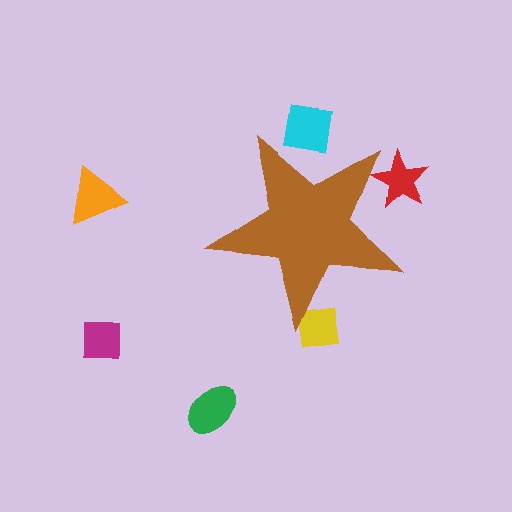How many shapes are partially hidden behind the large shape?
3 shapes are partially hidden.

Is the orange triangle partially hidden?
No, the orange triangle is fully visible.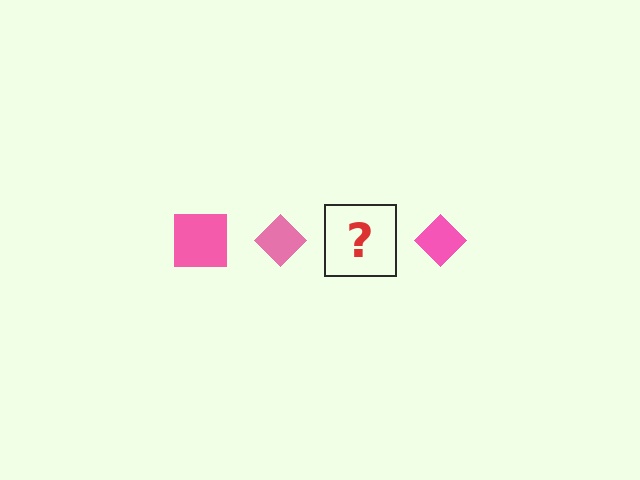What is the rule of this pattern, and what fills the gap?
The rule is that the pattern cycles through square, diamond shapes in pink. The gap should be filled with a pink square.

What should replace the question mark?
The question mark should be replaced with a pink square.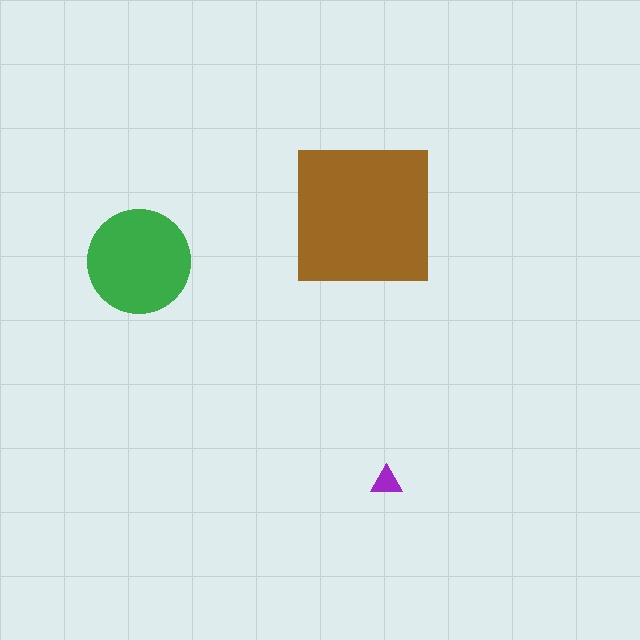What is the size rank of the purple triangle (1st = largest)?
3rd.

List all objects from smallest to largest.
The purple triangle, the green circle, the brown square.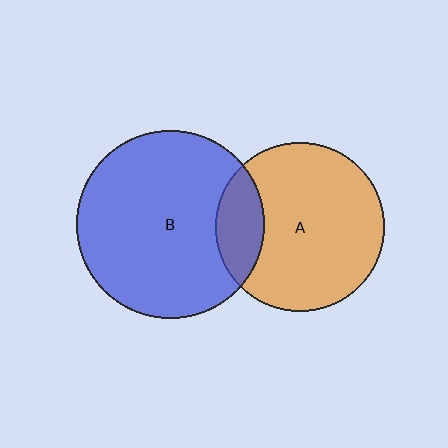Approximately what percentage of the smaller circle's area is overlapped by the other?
Approximately 20%.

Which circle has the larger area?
Circle B (blue).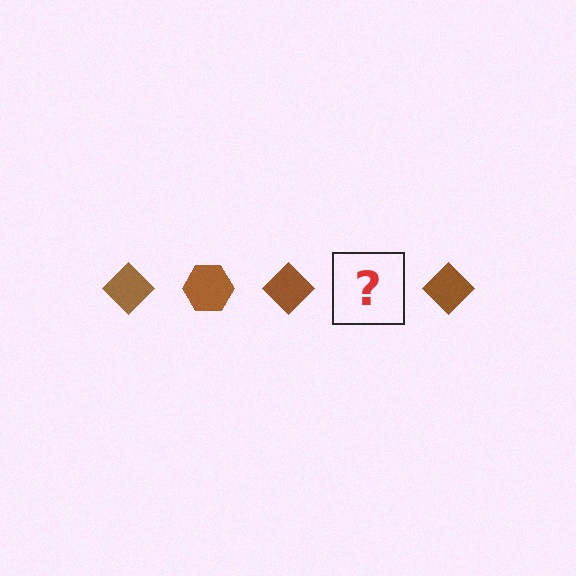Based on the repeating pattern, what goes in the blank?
The blank should be a brown hexagon.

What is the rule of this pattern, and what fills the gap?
The rule is that the pattern cycles through diamond, hexagon shapes in brown. The gap should be filled with a brown hexagon.